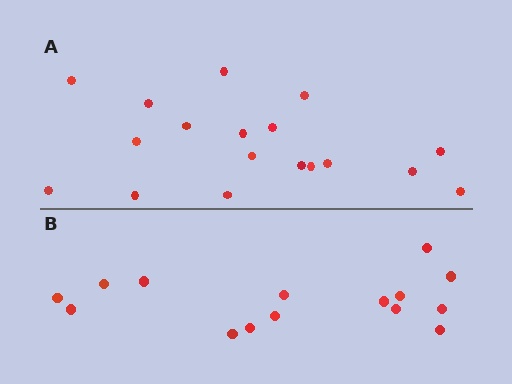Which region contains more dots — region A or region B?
Region A (the top region) has more dots.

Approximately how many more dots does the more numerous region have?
Region A has just a few more — roughly 2 or 3 more dots than region B.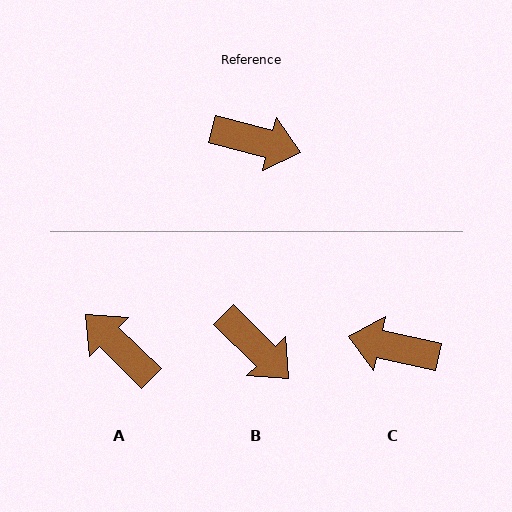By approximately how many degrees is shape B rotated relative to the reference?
Approximately 30 degrees clockwise.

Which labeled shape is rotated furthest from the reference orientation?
C, about 178 degrees away.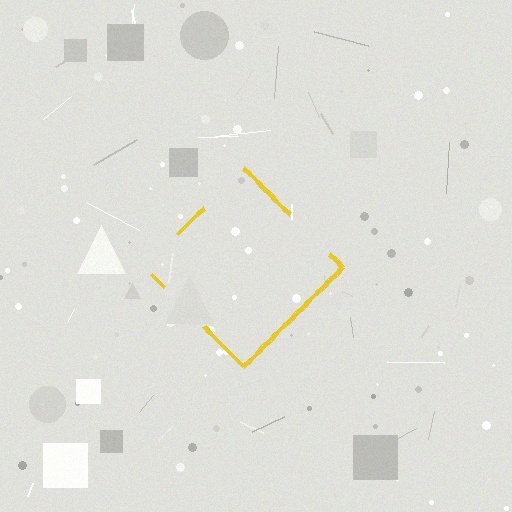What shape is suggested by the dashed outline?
The dashed outline suggests a diamond.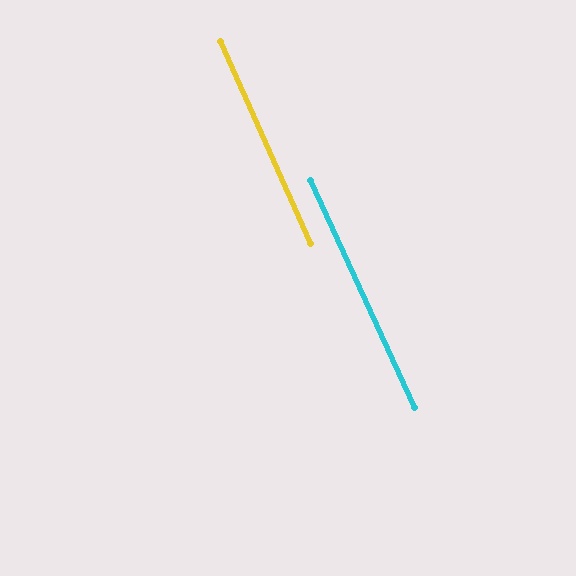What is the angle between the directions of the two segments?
Approximately 1 degree.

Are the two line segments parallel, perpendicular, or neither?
Parallel — their directions differ by only 0.8°.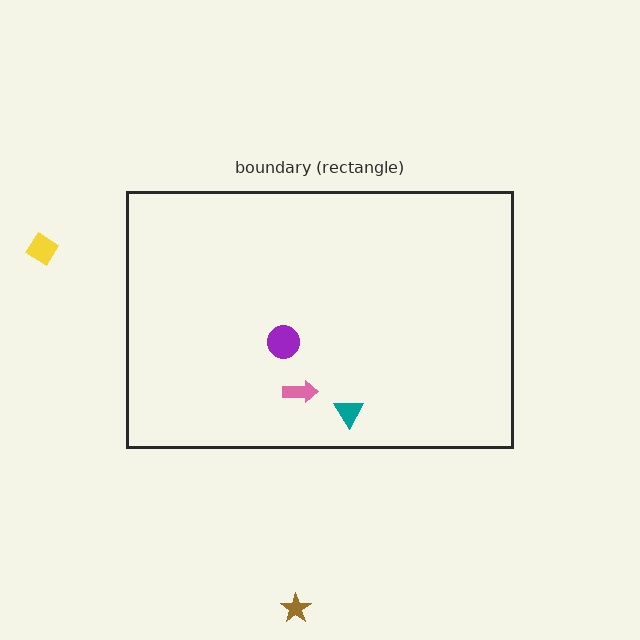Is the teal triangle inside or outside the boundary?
Inside.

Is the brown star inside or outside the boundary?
Outside.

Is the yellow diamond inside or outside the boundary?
Outside.